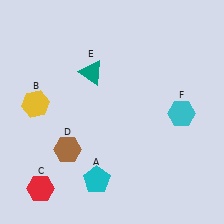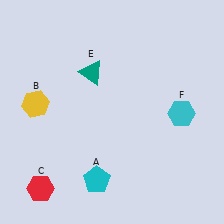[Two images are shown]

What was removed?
The brown hexagon (D) was removed in Image 2.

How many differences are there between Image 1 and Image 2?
There is 1 difference between the two images.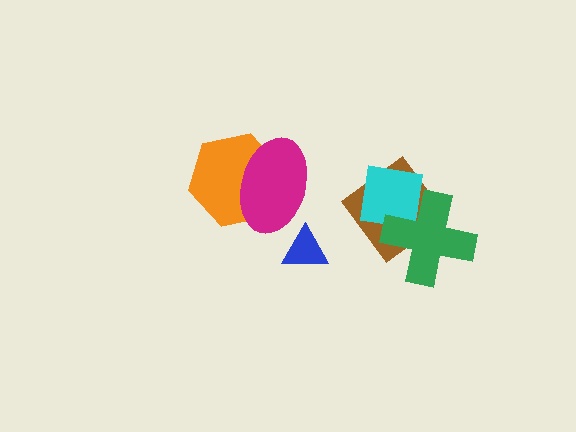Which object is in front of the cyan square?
The green cross is in front of the cyan square.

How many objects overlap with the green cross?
2 objects overlap with the green cross.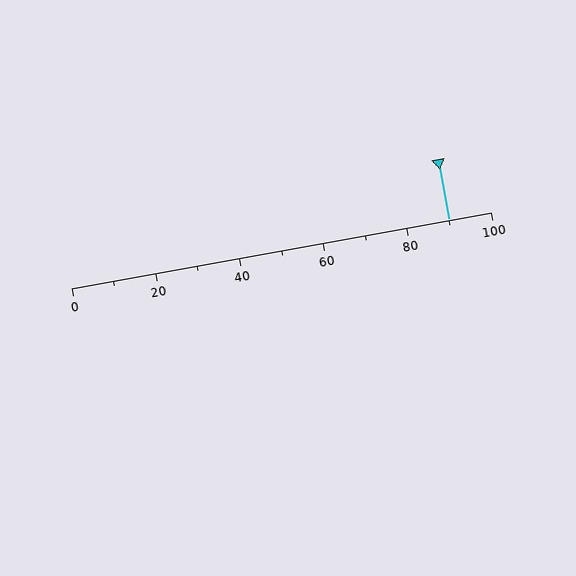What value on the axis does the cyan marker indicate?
The marker indicates approximately 90.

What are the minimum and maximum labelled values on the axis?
The axis runs from 0 to 100.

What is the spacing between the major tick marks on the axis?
The major ticks are spaced 20 apart.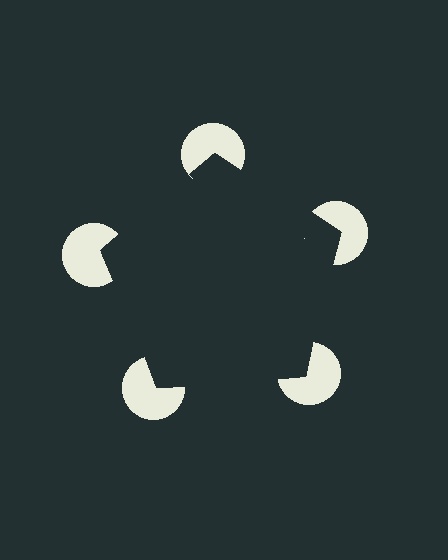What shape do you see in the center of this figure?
An illusory pentagon — its edges are inferred from the aligned wedge cuts in the pac-man discs, not physically drawn.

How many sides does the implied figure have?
5 sides.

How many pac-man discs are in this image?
There are 5 — one at each vertex of the illusory pentagon.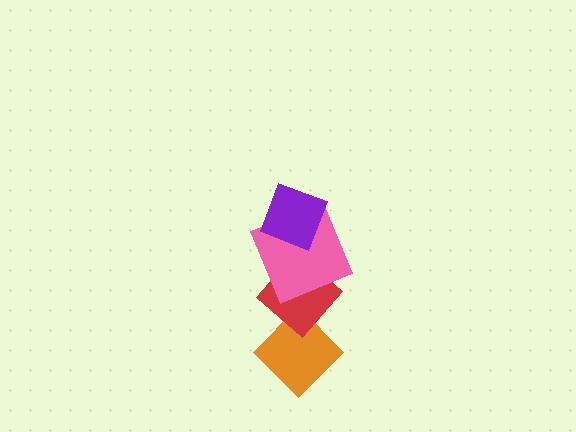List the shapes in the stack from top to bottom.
From top to bottom: the purple diamond, the pink square, the red diamond, the orange diamond.